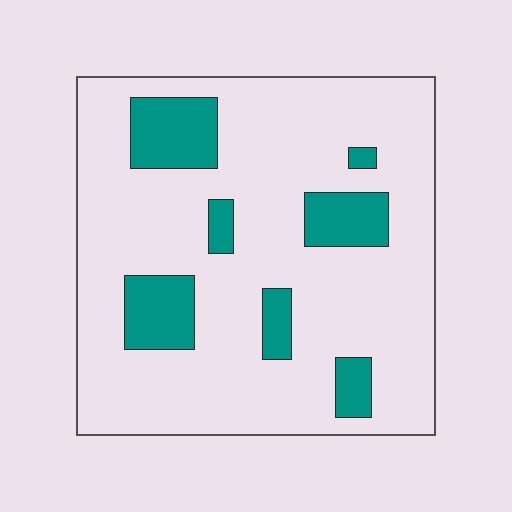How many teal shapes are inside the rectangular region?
7.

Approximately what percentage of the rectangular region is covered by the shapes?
Approximately 20%.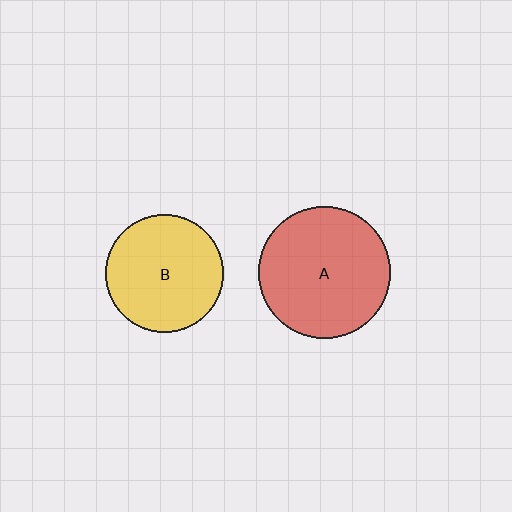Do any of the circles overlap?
No, none of the circles overlap.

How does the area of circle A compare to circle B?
Approximately 1.3 times.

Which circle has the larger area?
Circle A (red).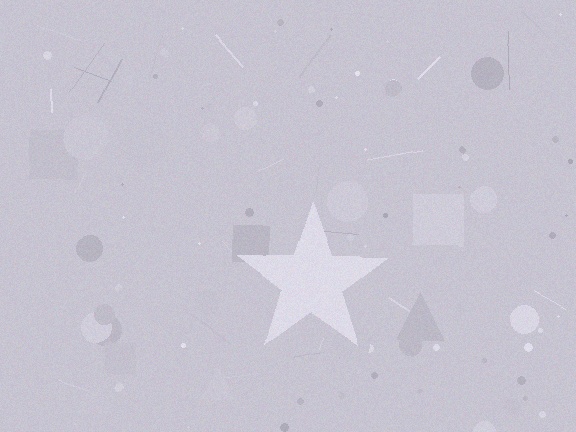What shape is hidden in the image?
A star is hidden in the image.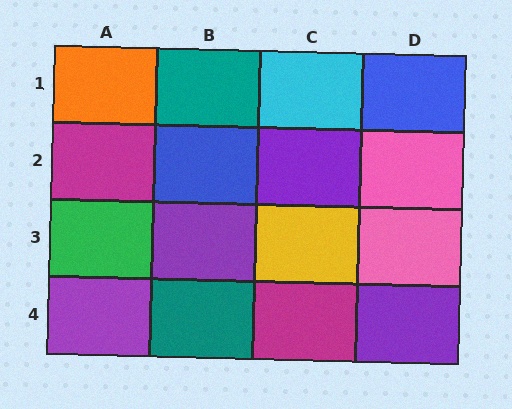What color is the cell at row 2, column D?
Pink.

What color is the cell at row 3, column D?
Pink.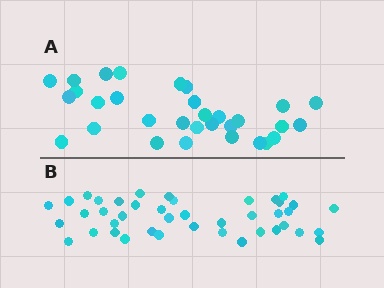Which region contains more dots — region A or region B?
Region B (the bottom region) has more dots.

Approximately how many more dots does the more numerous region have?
Region B has roughly 12 or so more dots than region A.